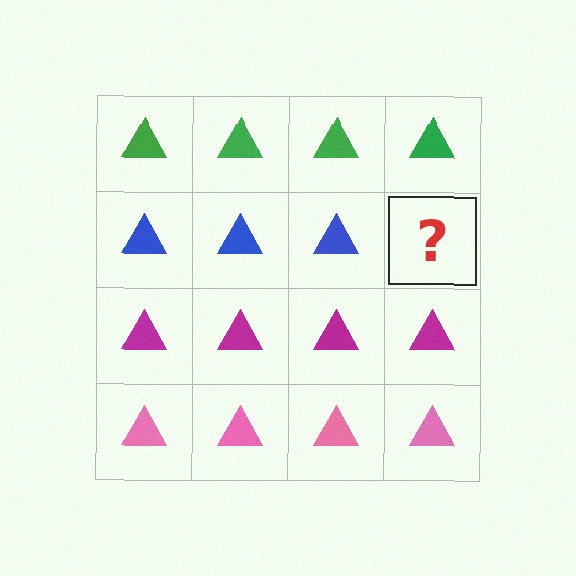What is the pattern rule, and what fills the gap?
The rule is that each row has a consistent color. The gap should be filled with a blue triangle.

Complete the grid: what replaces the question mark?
The question mark should be replaced with a blue triangle.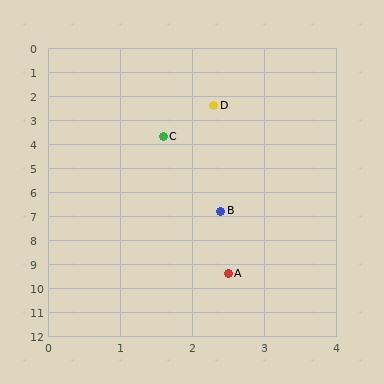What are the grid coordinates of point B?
Point B is at approximately (2.4, 6.8).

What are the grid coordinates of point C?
Point C is at approximately (1.6, 3.7).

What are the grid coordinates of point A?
Point A is at approximately (2.5, 9.4).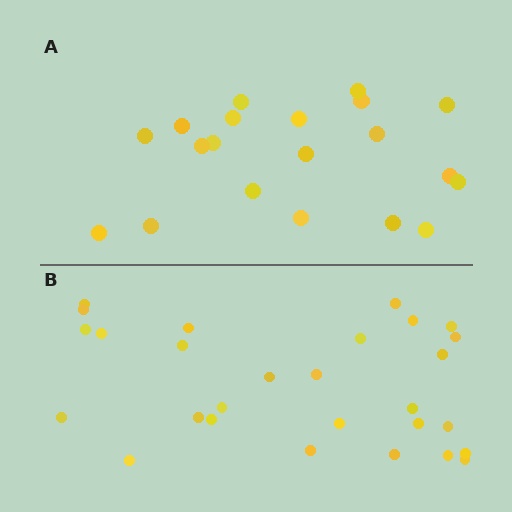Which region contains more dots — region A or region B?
Region B (the bottom region) has more dots.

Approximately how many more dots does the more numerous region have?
Region B has roughly 8 or so more dots than region A.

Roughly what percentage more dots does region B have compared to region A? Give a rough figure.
About 40% more.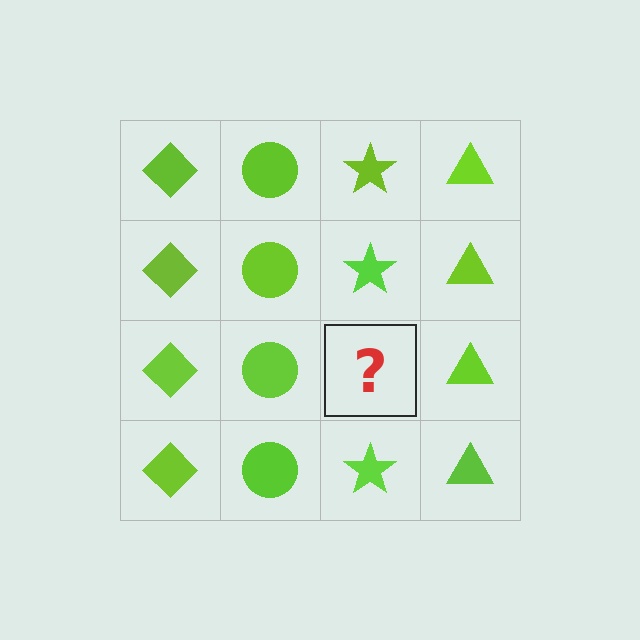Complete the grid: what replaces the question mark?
The question mark should be replaced with a lime star.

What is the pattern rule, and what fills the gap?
The rule is that each column has a consistent shape. The gap should be filled with a lime star.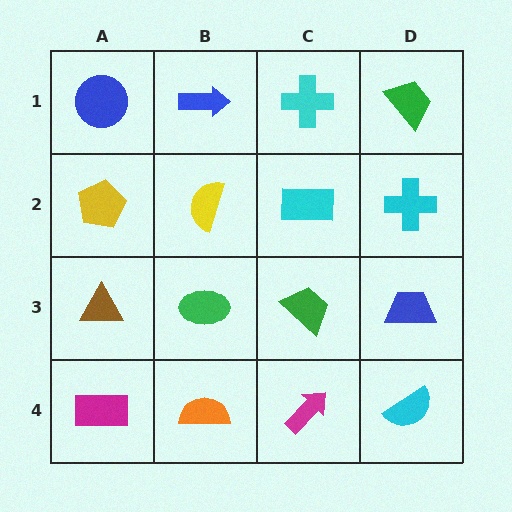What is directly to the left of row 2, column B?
A yellow pentagon.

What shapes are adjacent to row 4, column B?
A green ellipse (row 3, column B), a magenta rectangle (row 4, column A), a magenta arrow (row 4, column C).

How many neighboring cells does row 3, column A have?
3.